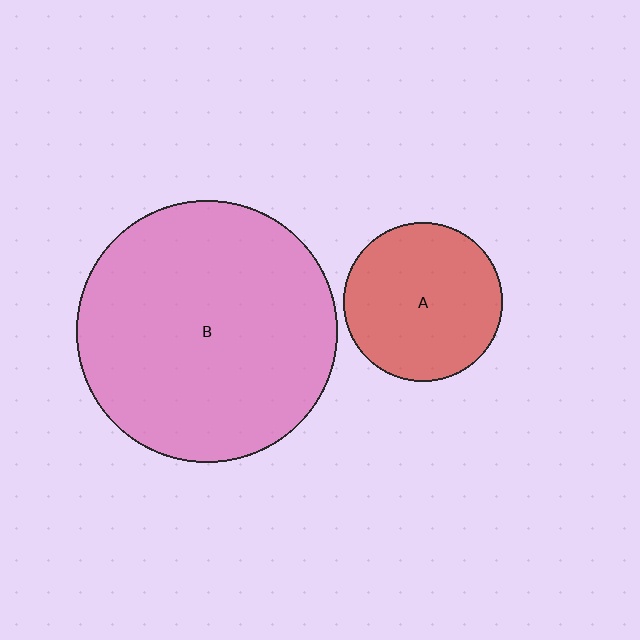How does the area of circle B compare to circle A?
Approximately 2.7 times.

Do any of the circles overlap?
No, none of the circles overlap.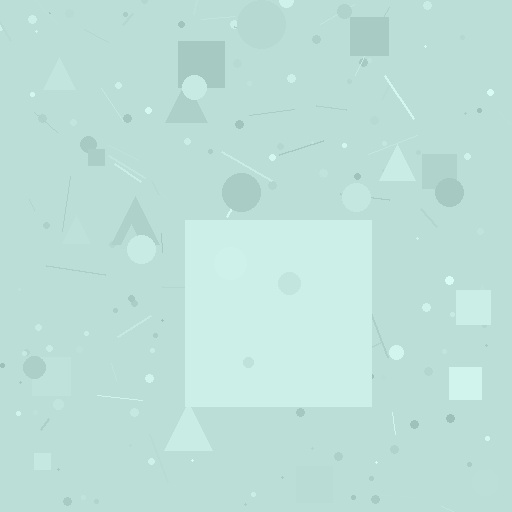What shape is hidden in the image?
A square is hidden in the image.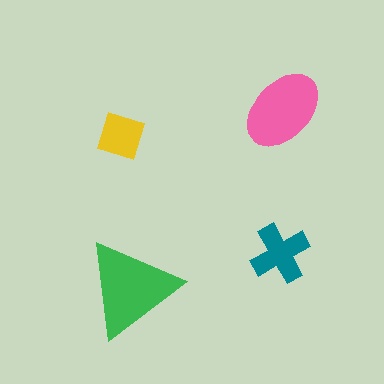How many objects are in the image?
There are 4 objects in the image.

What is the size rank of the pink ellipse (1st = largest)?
2nd.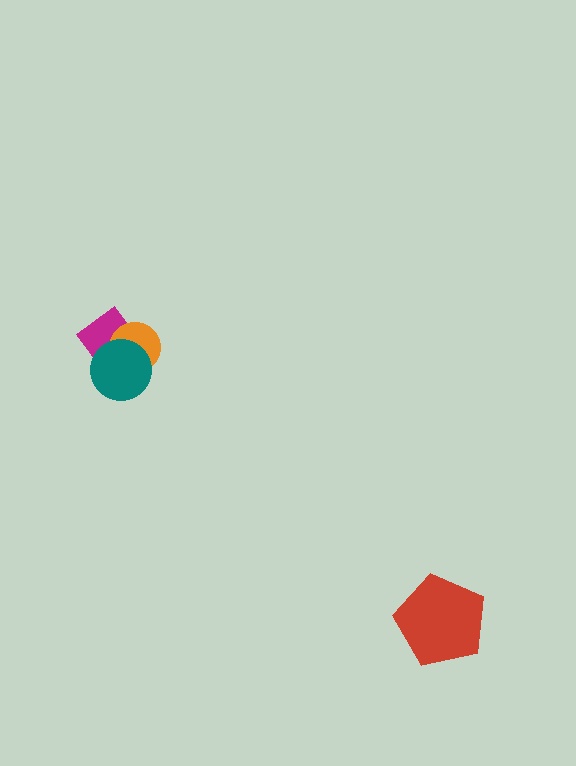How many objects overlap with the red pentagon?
0 objects overlap with the red pentagon.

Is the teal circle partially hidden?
No, no other shape covers it.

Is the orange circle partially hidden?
Yes, it is partially covered by another shape.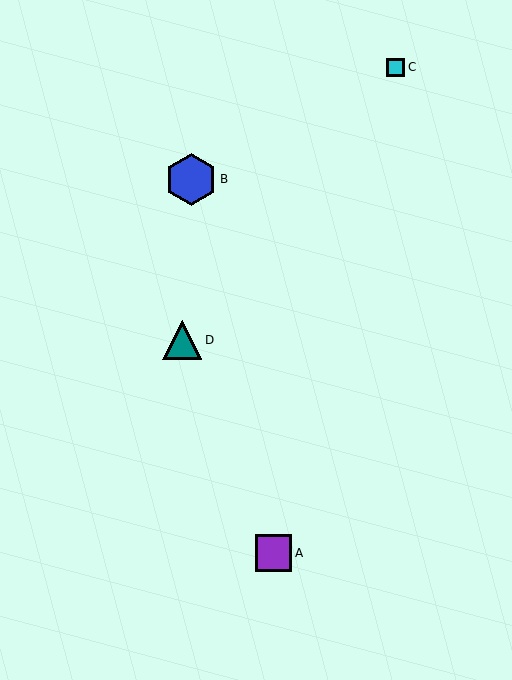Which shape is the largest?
The blue hexagon (labeled B) is the largest.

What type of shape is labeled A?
Shape A is a purple square.